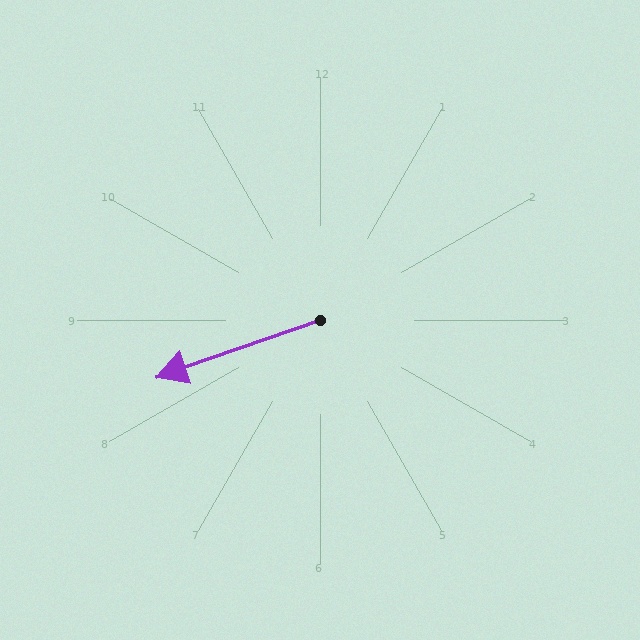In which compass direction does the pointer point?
West.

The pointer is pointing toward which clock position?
Roughly 8 o'clock.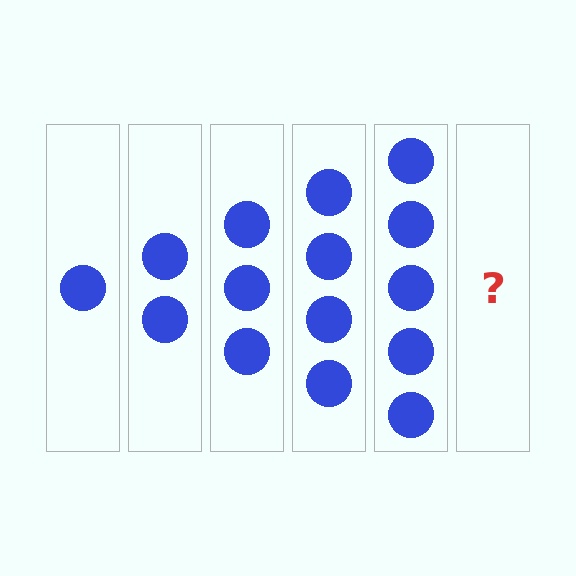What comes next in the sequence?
The next element should be 6 circles.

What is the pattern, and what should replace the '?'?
The pattern is that each step adds one more circle. The '?' should be 6 circles.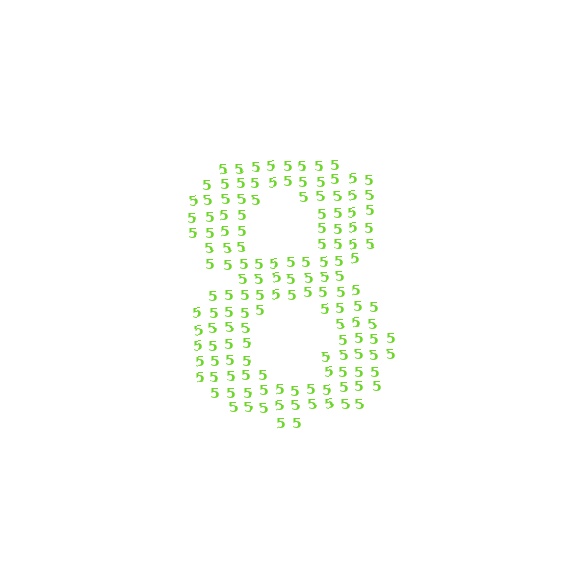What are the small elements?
The small elements are digit 5's.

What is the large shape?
The large shape is the digit 8.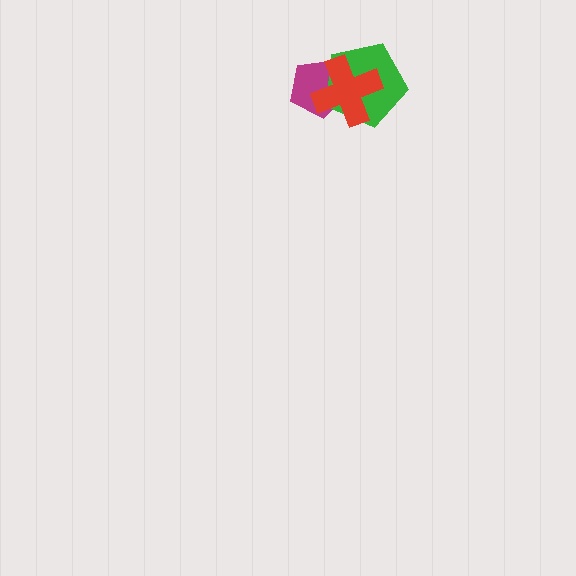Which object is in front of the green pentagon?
The red cross is in front of the green pentagon.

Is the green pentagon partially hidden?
Yes, it is partially covered by another shape.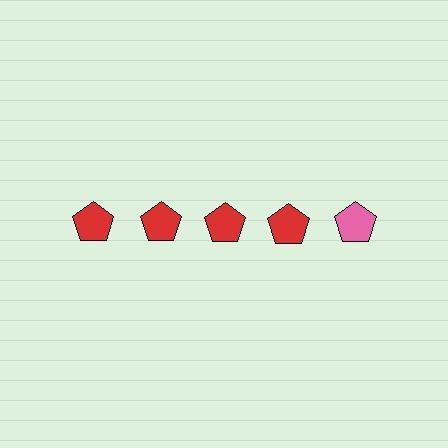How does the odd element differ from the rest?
It has a different color: pink instead of red.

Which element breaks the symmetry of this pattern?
The pink pentagon in the top row, rightmost column breaks the symmetry. All other shapes are red pentagons.